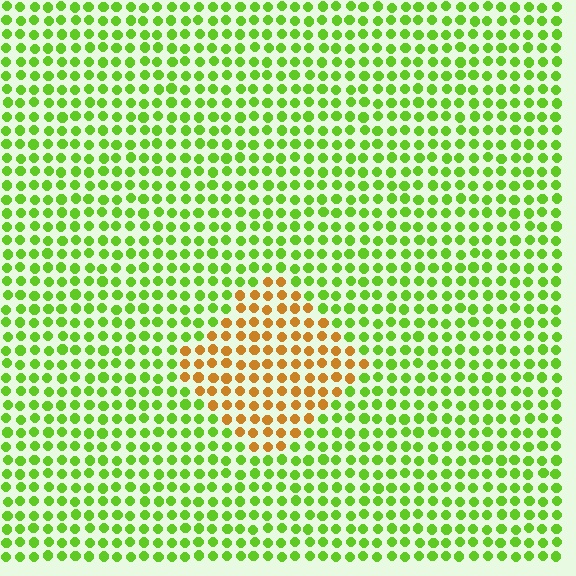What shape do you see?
I see a diamond.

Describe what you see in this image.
The image is filled with small lime elements in a uniform arrangement. A diamond-shaped region is visible where the elements are tinted to a slightly different hue, forming a subtle color boundary.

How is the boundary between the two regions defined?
The boundary is defined purely by a slight shift in hue (about 64 degrees). Spacing, size, and orientation are identical on both sides.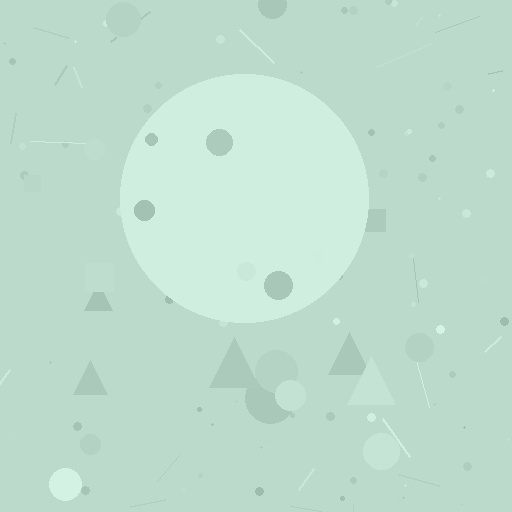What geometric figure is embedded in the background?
A circle is embedded in the background.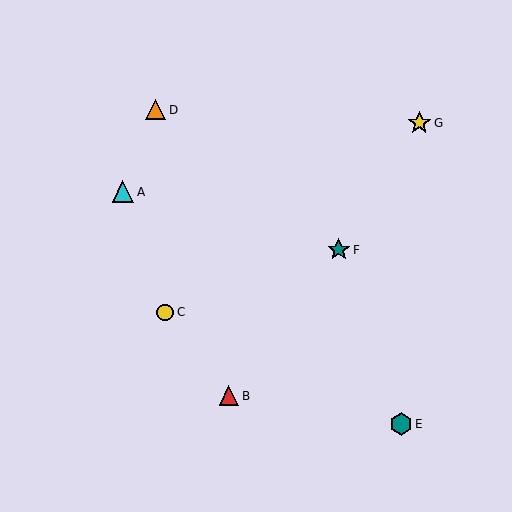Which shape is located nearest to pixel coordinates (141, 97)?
The orange triangle (labeled D) at (156, 110) is nearest to that location.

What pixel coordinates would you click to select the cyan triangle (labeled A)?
Click at (123, 192) to select the cyan triangle A.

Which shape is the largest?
The yellow star (labeled G) is the largest.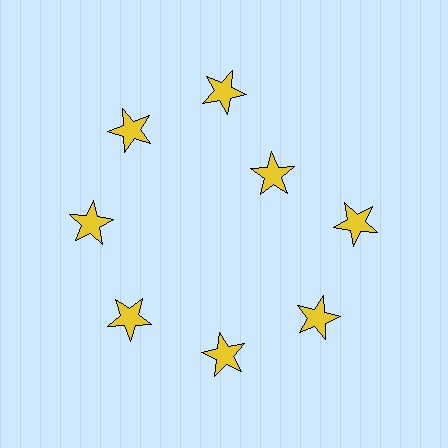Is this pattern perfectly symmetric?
No. The 8 yellow stars are arranged in a ring, but one element near the 2 o'clock position is pulled inward toward the center, breaking the 8-fold rotational symmetry.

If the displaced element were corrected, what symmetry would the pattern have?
It would have 8-fold rotational symmetry — the pattern would map onto itself every 45 degrees.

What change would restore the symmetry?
The symmetry would be restored by moving it outward, back onto the ring so that all 8 stars sit at equal angles and equal distance from the center.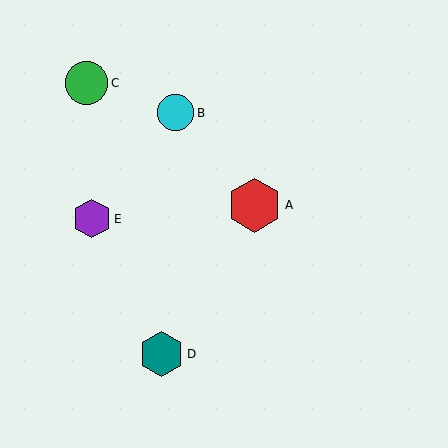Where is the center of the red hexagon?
The center of the red hexagon is at (255, 205).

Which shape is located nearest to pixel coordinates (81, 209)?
The purple hexagon (labeled E) at (92, 219) is nearest to that location.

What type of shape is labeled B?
Shape B is a cyan circle.